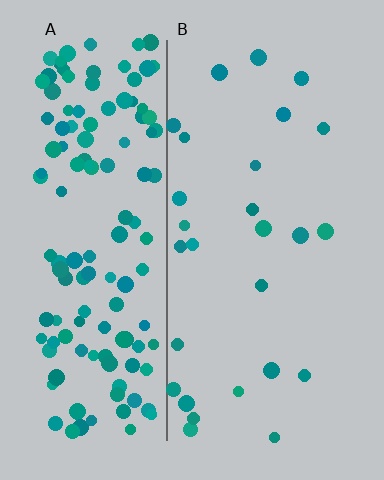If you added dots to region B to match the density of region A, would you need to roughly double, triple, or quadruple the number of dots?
Approximately quadruple.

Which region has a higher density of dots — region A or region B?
A (the left).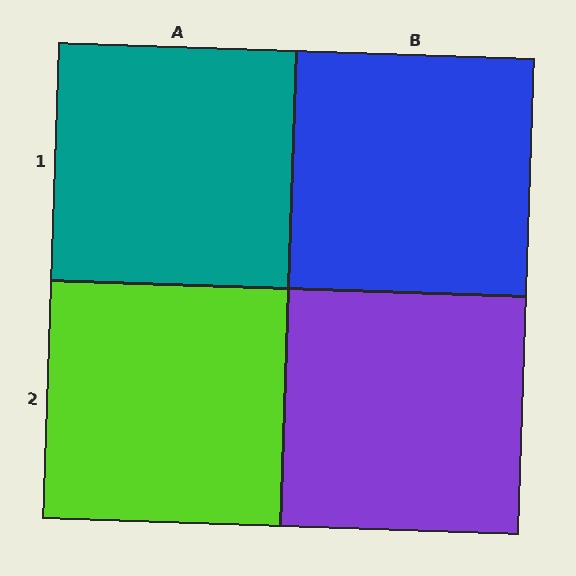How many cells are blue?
1 cell is blue.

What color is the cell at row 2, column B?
Purple.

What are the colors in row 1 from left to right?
Teal, blue.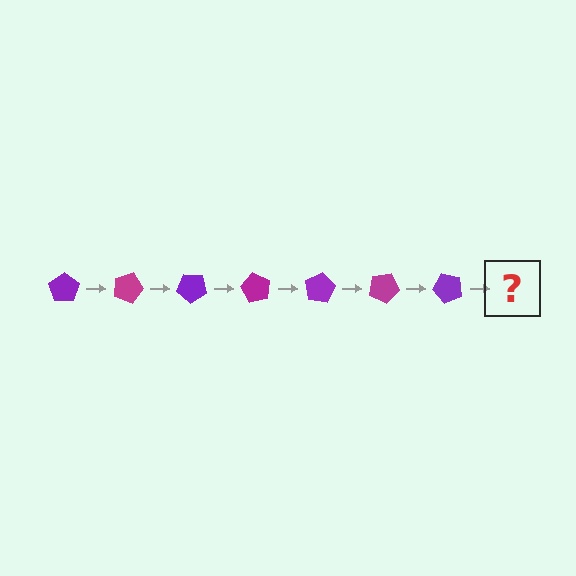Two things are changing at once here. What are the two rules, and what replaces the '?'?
The two rules are that it rotates 20 degrees each step and the color cycles through purple and magenta. The '?' should be a magenta pentagon, rotated 140 degrees from the start.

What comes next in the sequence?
The next element should be a magenta pentagon, rotated 140 degrees from the start.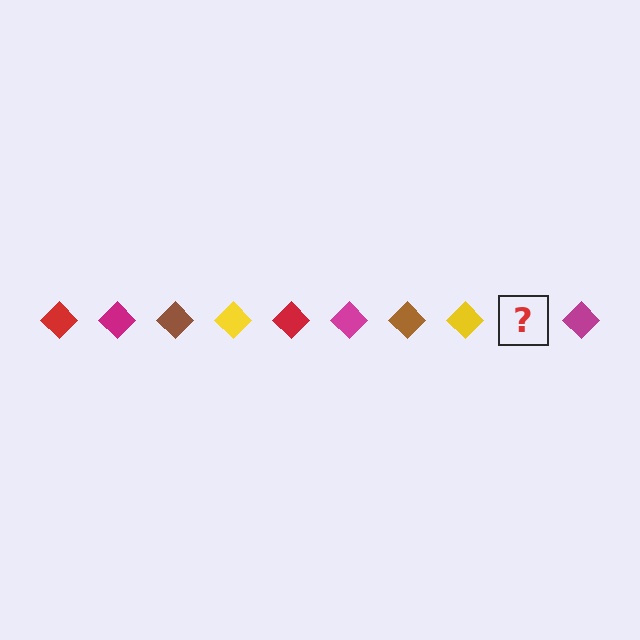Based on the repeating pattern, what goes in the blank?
The blank should be a red diamond.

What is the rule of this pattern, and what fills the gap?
The rule is that the pattern cycles through red, magenta, brown, yellow diamonds. The gap should be filled with a red diamond.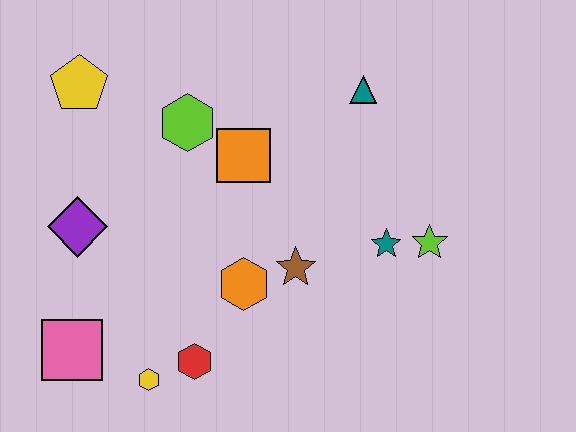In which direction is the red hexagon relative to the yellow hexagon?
The red hexagon is to the right of the yellow hexagon.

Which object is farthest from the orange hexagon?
The yellow pentagon is farthest from the orange hexagon.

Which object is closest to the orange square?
The lime hexagon is closest to the orange square.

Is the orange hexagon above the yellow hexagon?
Yes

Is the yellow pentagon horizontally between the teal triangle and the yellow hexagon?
No